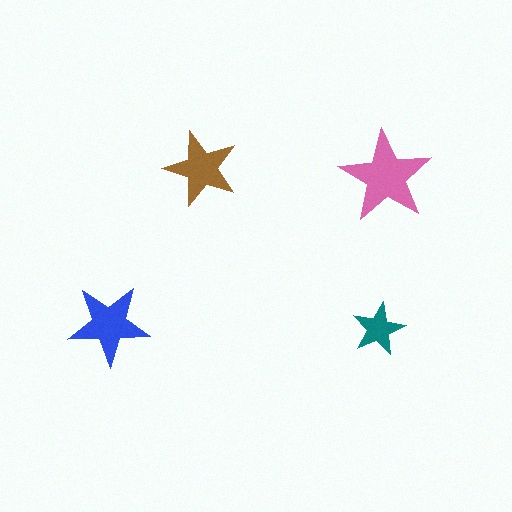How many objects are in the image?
There are 4 objects in the image.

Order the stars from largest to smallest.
the pink one, the blue one, the brown one, the teal one.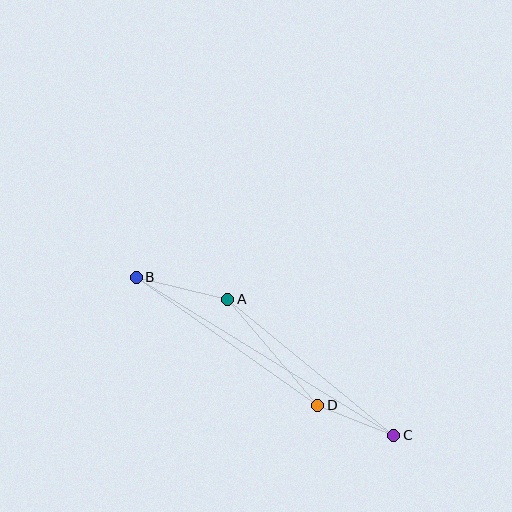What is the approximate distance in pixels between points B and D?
The distance between B and D is approximately 222 pixels.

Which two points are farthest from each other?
Points B and C are farthest from each other.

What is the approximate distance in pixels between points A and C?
The distance between A and C is approximately 215 pixels.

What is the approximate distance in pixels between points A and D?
The distance between A and D is approximately 139 pixels.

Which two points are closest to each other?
Points C and D are closest to each other.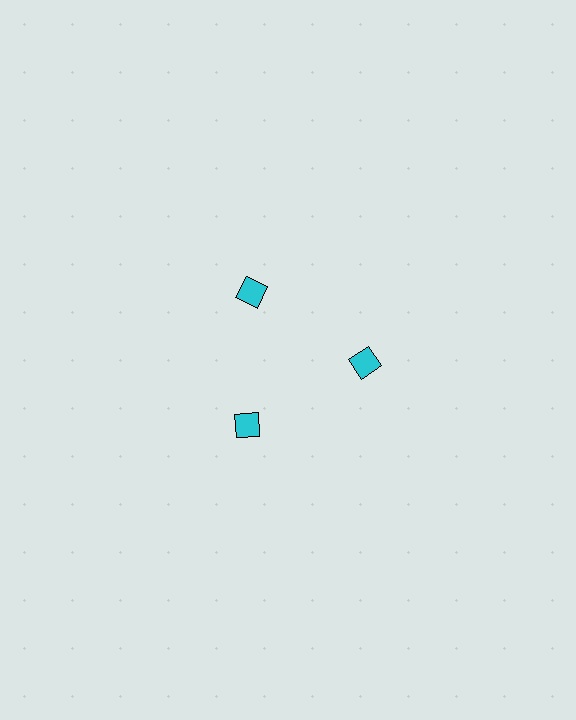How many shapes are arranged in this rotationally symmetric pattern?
There are 3 shapes, arranged in 3 groups of 1.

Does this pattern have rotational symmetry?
Yes, this pattern has 3-fold rotational symmetry. It looks the same after rotating 120 degrees around the center.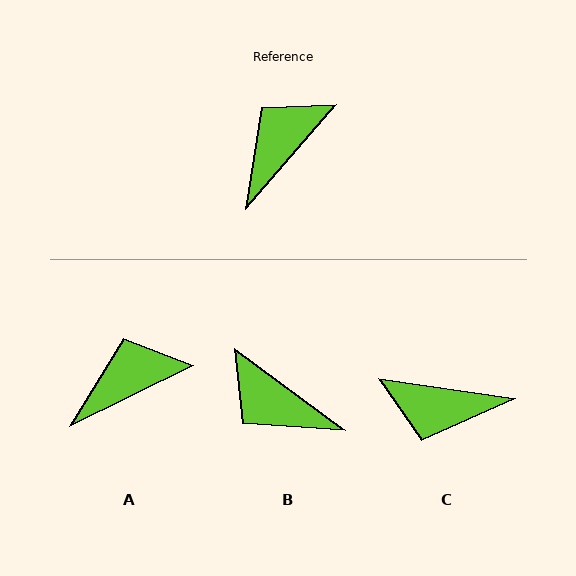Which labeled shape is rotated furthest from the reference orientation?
C, about 123 degrees away.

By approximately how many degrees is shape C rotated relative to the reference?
Approximately 123 degrees counter-clockwise.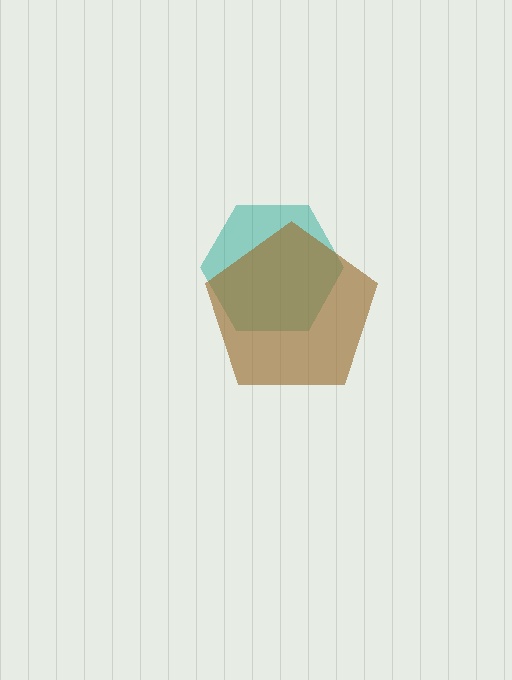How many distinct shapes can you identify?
There are 2 distinct shapes: a teal hexagon, a brown pentagon.